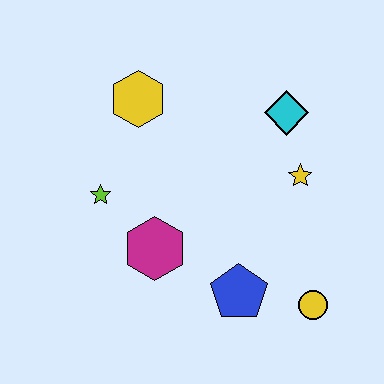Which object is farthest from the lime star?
The yellow circle is farthest from the lime star.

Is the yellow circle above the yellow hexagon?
No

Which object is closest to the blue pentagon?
The yellow circle is closest to the blue pentagon.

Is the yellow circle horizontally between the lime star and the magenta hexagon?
No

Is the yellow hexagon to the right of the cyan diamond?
No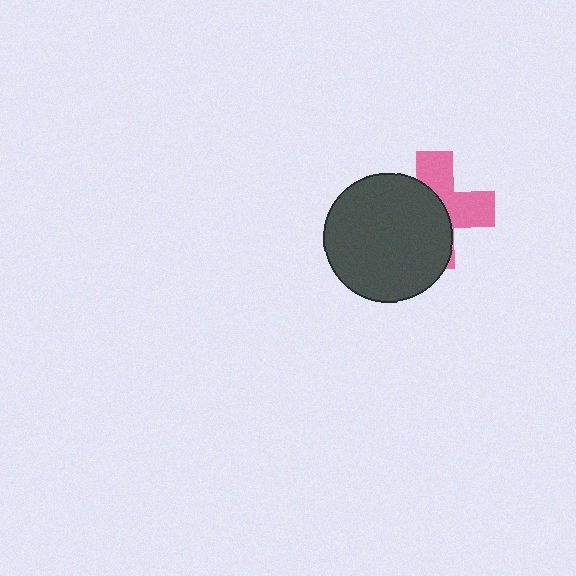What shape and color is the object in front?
The object in front is a dark gray circle.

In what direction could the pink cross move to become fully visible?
The pink cross could move right. That would shift it out from behind the dark gray circle entirely.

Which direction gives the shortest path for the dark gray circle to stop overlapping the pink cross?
Moving left gives the shortest separation.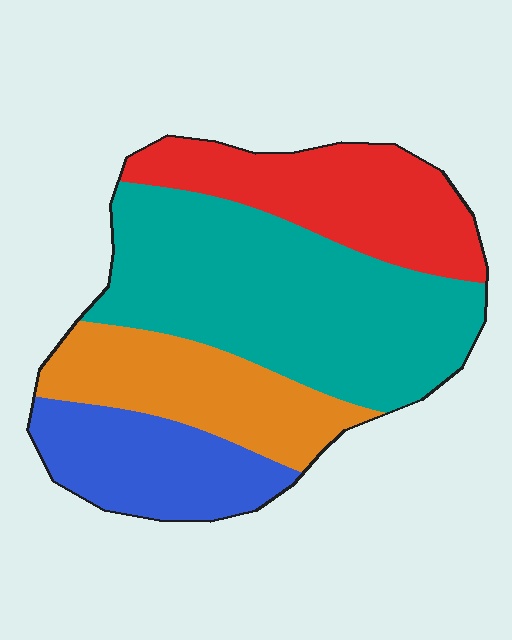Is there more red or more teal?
Teal.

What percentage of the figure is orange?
Orange takes up between a sixth and a third of the figure.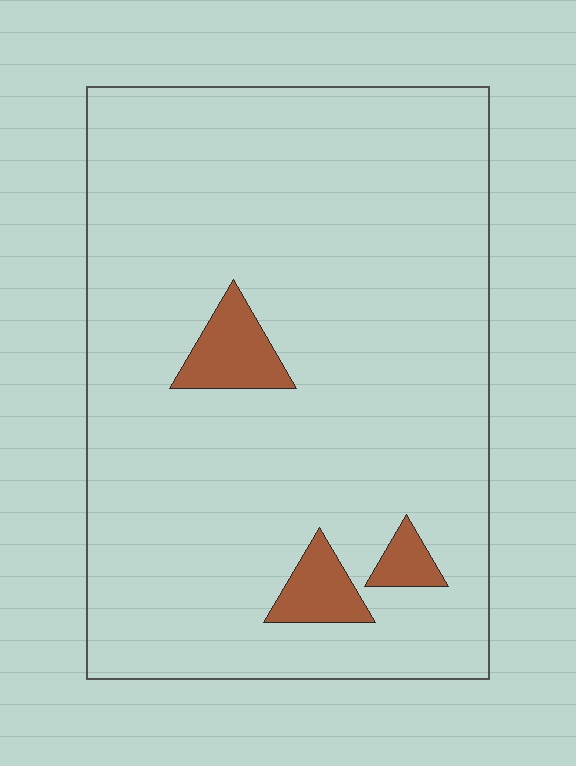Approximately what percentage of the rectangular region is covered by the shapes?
Approximately 5%.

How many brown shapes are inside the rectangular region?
3.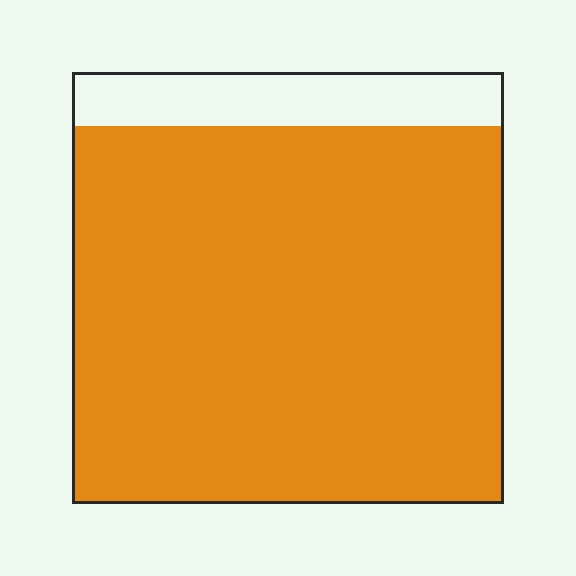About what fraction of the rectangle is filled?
About seven eighths (7/8).